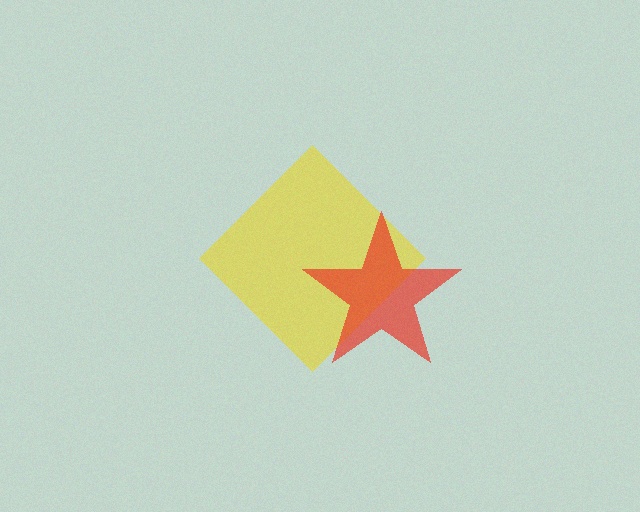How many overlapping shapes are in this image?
There are 2 overlapping shapes in the image.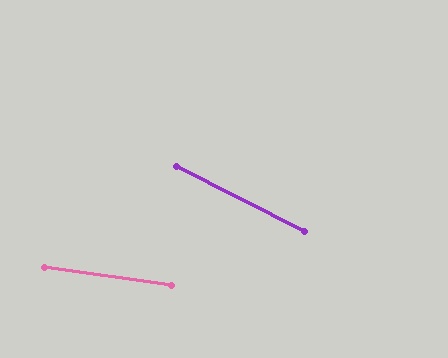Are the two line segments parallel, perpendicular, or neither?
Neither parallel nor perpendicular — they differ by about 19°.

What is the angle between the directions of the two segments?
Approximately 19 degrees.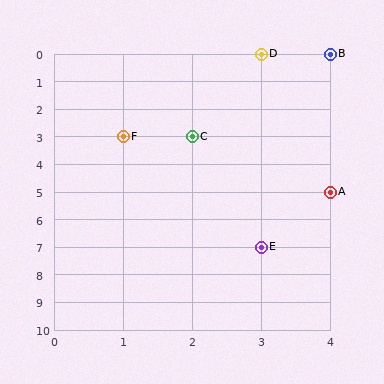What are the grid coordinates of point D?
Point D is at grid coordinates (3, 0).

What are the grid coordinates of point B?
Point B is at grid coordinates (4, 0).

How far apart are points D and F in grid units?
Points D and F are 2 columns and 3 rows apart (about 3.6 grid units diagonally).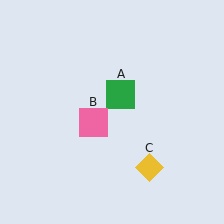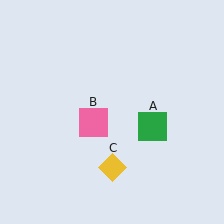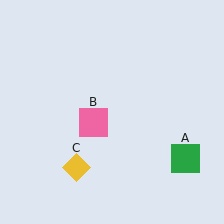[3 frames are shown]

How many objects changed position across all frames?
2 objects changed position: green square (object A), yellow diamond (object C).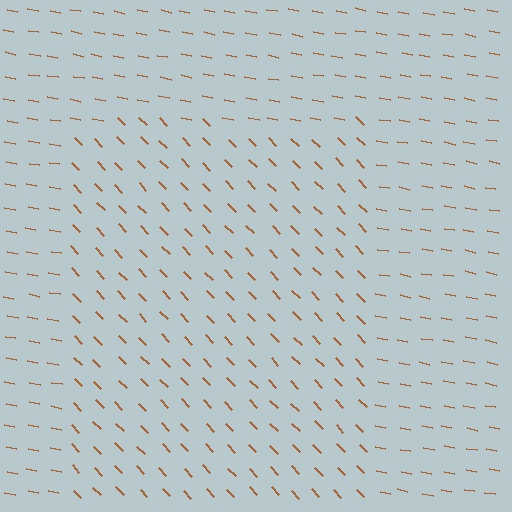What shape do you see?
I see a rectangle.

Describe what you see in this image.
The image is filled with small brown line segments. A rectangle region in the image has lines oriented differently from the surrounding lines, creating a visible texture boundary.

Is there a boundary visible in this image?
Yes, there is a texture boundary formed by a change in line orientation.